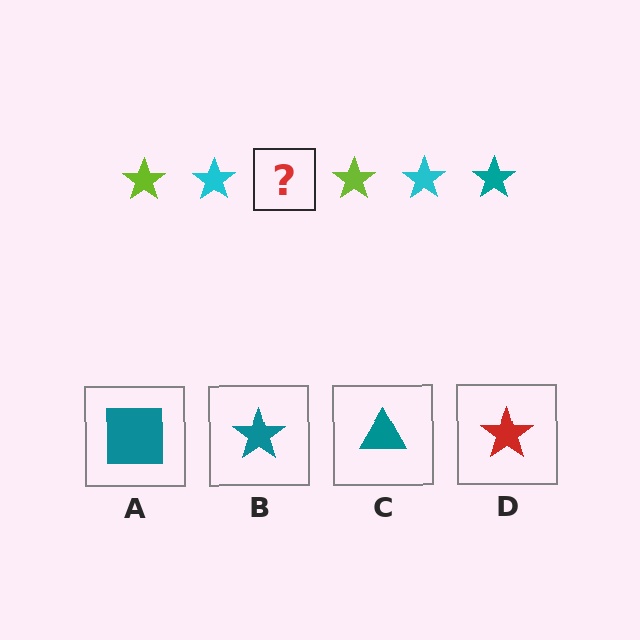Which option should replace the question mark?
Option B.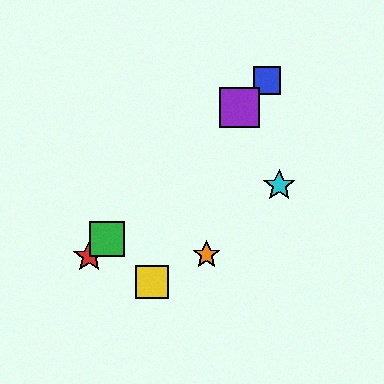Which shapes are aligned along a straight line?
The red star, the blue square, the green square, the purple square are aligned along a straight line.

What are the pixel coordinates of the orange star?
The orange star is at (206, 255).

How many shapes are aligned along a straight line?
4 shapes (the red star, the blue square, the green square, the purple square) are aligned along a straight line.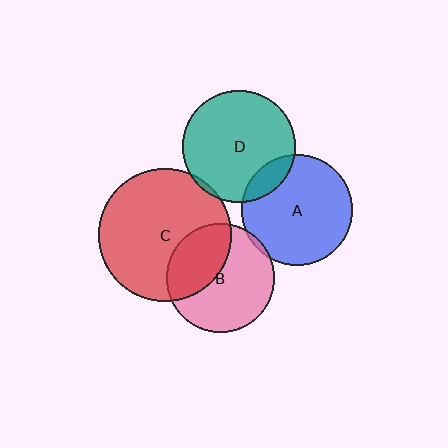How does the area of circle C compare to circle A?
Approximately 1.4 times.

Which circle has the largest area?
Circle C (red).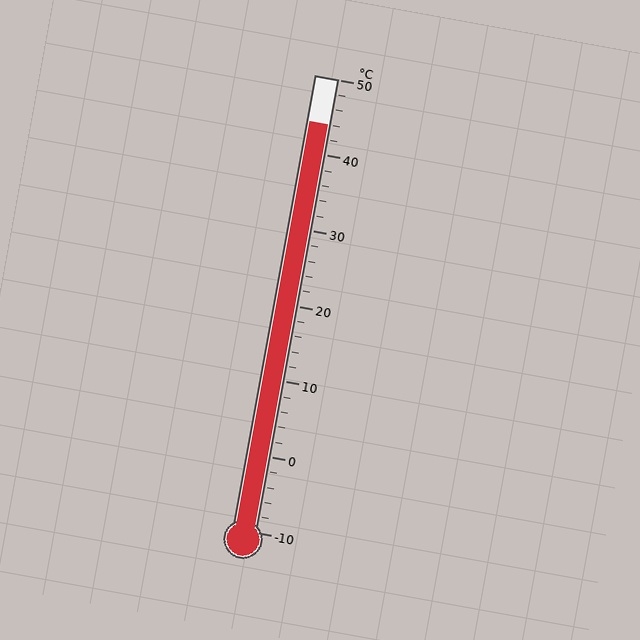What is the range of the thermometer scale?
The thermometer scale ranges from -10°C to 50°C.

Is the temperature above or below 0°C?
The temperature is above 0°C.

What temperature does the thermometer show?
The thermometer shows approximately 44°C.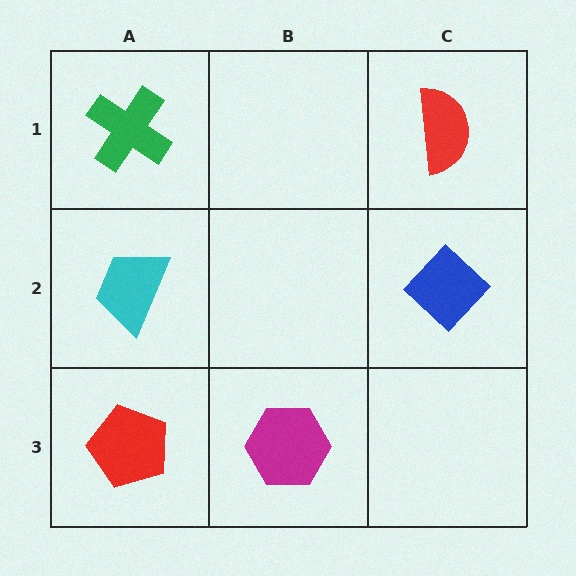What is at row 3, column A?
A red pentagon.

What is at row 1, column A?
A green cross.